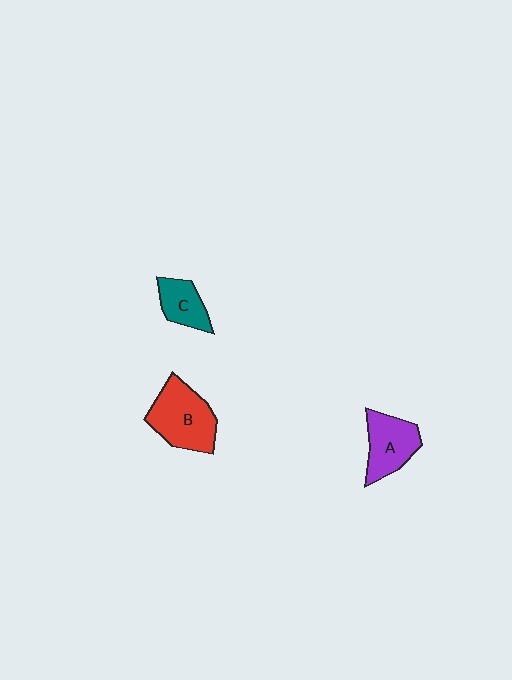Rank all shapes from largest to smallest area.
From largest to smallest: B (red), A (purple), C (teal).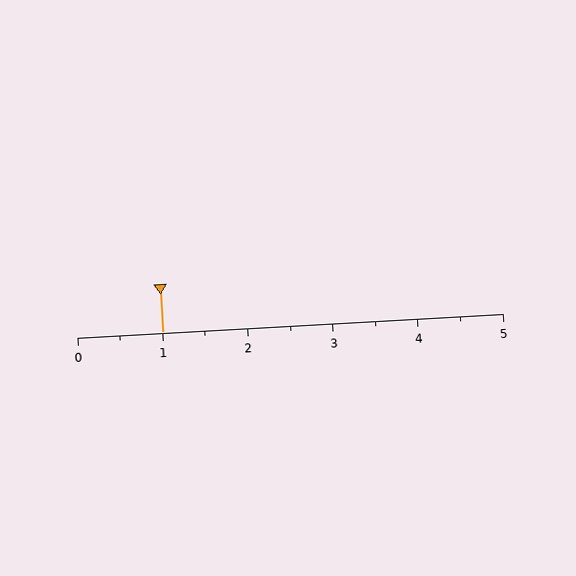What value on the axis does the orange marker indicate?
The marker indicates approximately 1.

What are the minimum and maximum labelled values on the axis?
The axis runs from 0 to 5.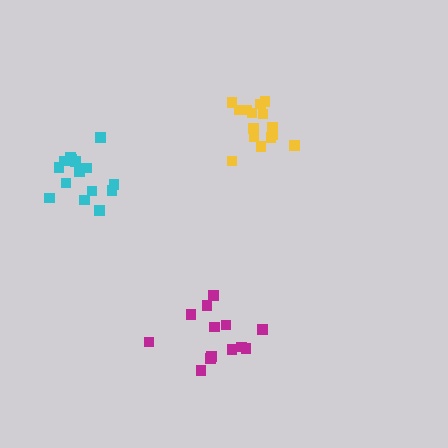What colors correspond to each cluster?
The clusters are colored: cyan, magenta, yellow.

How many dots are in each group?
Group 1: 15 dots, Group 2: 13 dots, Group 3: 15 dots (43 total).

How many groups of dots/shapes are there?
There are 3 groups.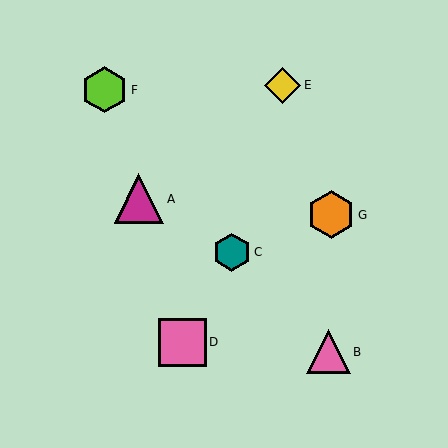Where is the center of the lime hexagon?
The center of the lime hexagon is at (105, 90).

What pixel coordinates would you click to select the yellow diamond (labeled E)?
Click at (283, 85) to select the yellow diamond E.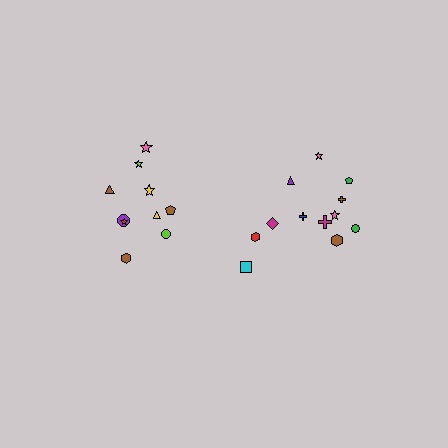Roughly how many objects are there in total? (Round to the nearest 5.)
Roughly 20 objects in total.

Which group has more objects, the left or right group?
The right group.